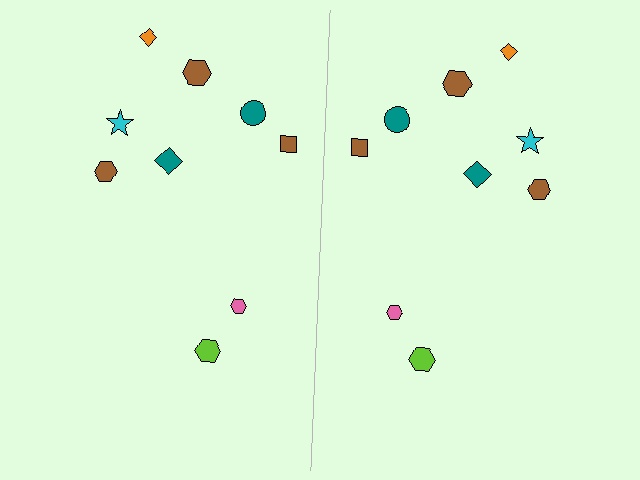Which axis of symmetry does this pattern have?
The pattern has a vertical axis of symmetry running through the center of the image.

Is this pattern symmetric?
Yes, this pattern has bilateral (reflection) symmetry.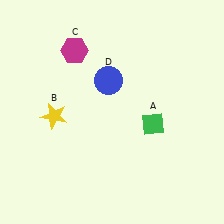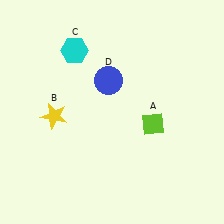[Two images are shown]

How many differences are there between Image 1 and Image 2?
There are 2 differences between the two images.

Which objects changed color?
A changed from green to lime. C changed from magenta to cyan.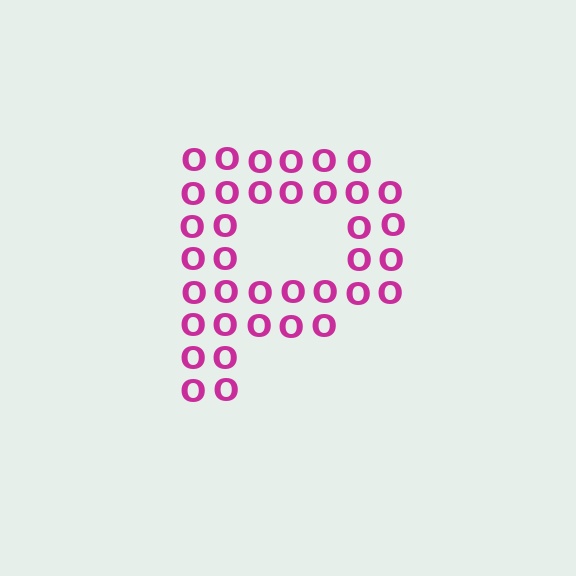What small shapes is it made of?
It is made of small letter O's.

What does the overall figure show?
The overall figure shows the letter P.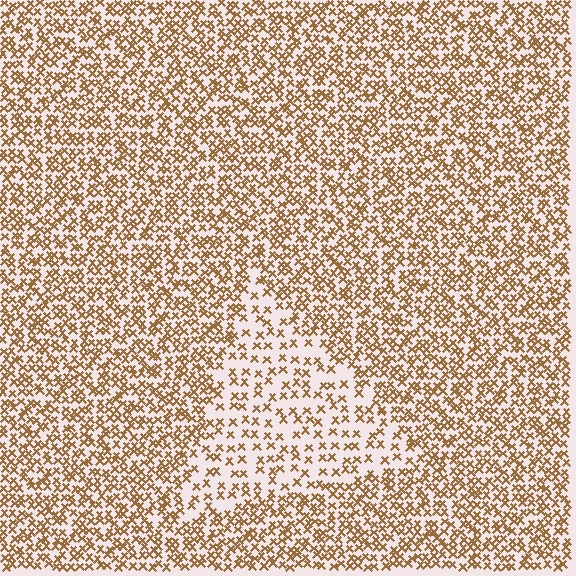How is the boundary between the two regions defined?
The boundary is defined by a change in element density (approximately 2.1x ratio). All elements are the same color, size, and shape.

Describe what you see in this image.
The image contains small brown elements arranged at two different densities. A triangle-shaped region is visible where the elements are less densely packed than the surrounding area.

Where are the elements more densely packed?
The elements are more densely packed outside the triangle boundary.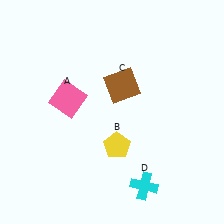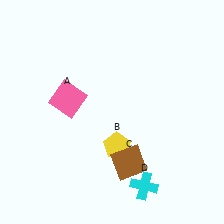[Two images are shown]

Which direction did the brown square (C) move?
The brown square (C) moved down.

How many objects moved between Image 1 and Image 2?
1 object moved between the two images.